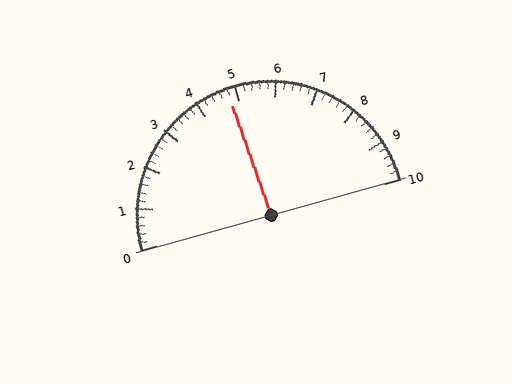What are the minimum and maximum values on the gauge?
The gauge ranges from 0 to 10.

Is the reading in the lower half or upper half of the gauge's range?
The reading is in the lower half of the range (0 to 10).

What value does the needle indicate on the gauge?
The needle indicates approximately 4.8.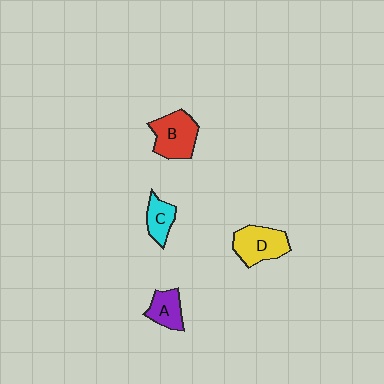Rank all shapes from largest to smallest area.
From largest to smallest: B (red), D (yellow), A (purple), C (cyan).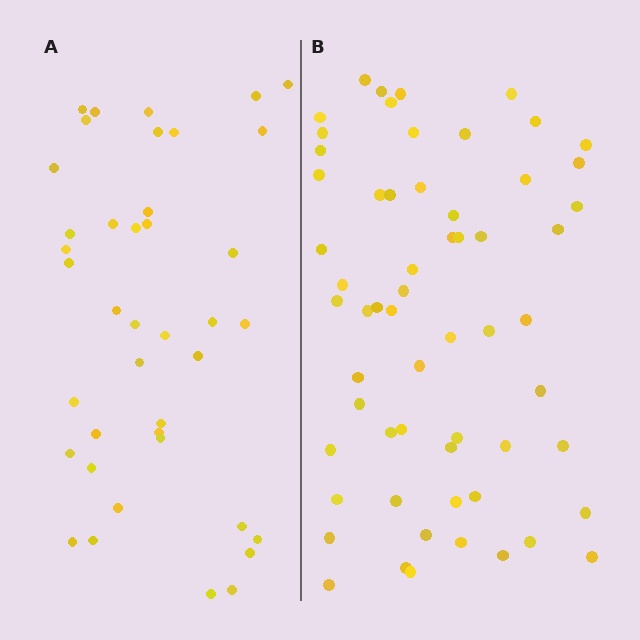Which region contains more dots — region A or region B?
Region B (the right region) has more dots.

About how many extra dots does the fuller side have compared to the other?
Region B has approximately 20 more dots than region A.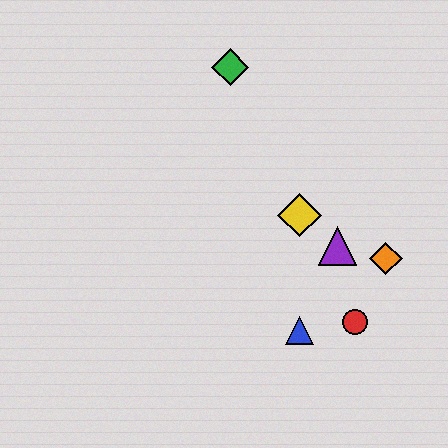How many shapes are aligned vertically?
2 shapes (the blue triangle, the yellow diamond) are aligned vertically.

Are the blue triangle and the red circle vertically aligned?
No, the blue triangle is at x≈299 and the red circle is at x≈355.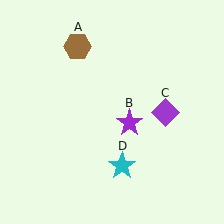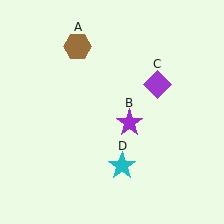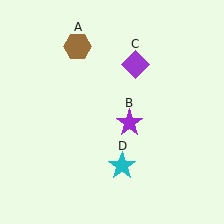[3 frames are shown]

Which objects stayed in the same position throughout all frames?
Brown hexagon (object A) and purple star (object B) and cyan star (object D) remained stationary.